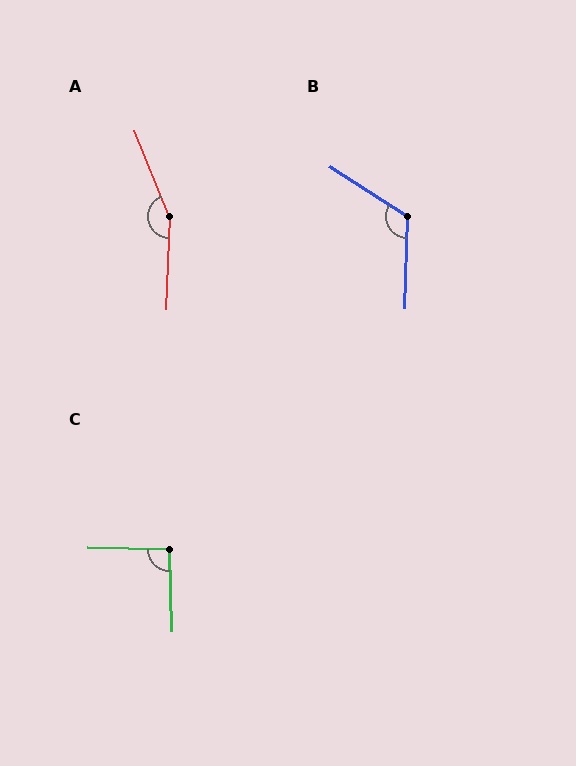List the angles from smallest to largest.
C (93°), B (121°), A (156°).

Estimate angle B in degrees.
Approximately 121 degrees.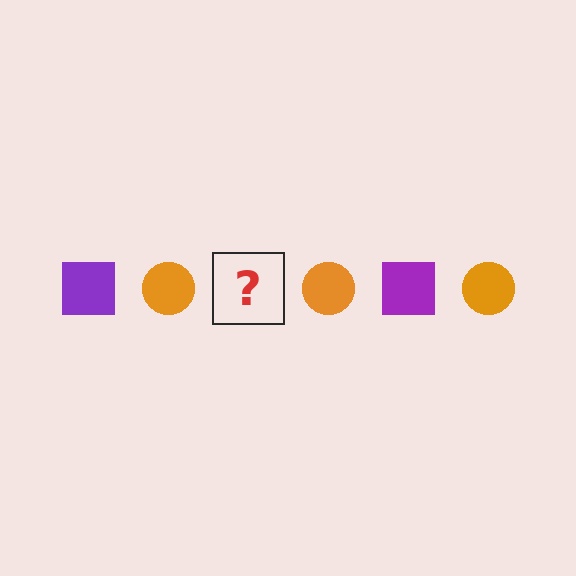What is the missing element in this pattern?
The missing element is a purple square.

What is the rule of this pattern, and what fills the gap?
The rule is that the pattern alternates between purple square and orange circle. The gap should be filled with a purple square.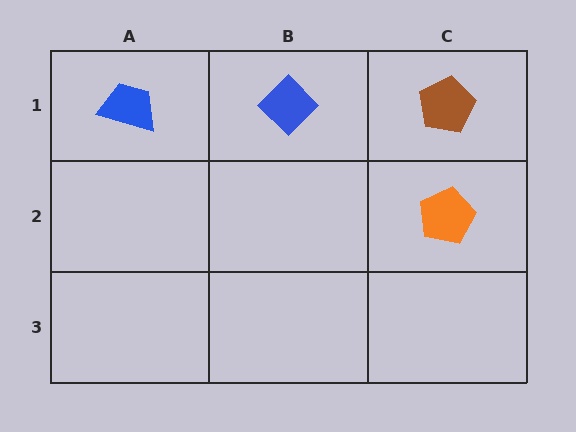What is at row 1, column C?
A brown pentagon.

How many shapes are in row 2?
1 shape.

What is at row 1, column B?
A blue diamond.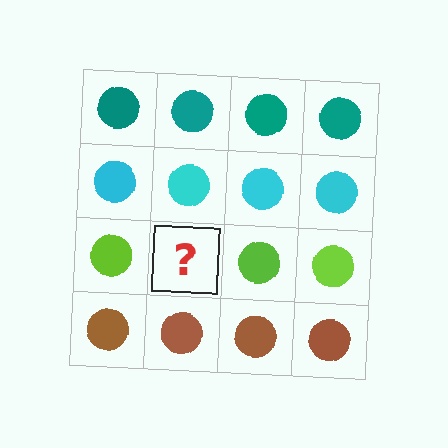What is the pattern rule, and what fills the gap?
The rule is that each row has a consistent color. The gap should be filled with a lime circle.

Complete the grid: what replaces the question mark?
The question mark should be replaced with a lime circle.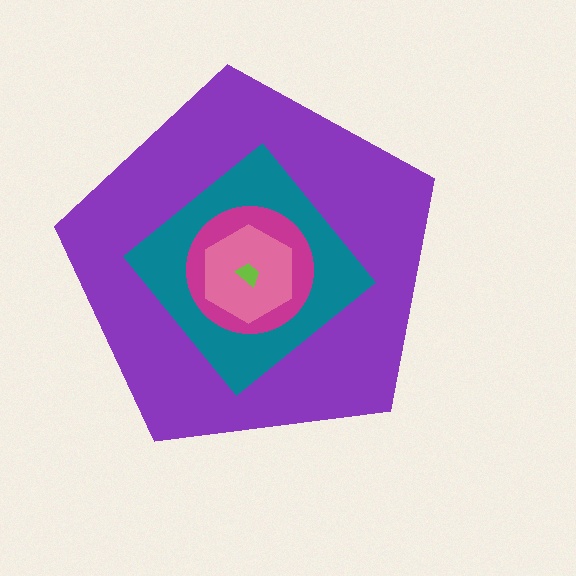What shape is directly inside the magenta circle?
The pink hexagon.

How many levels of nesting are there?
5.